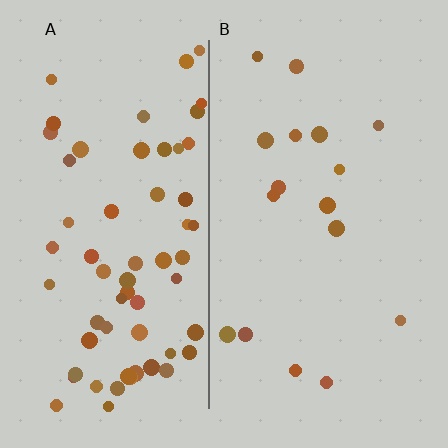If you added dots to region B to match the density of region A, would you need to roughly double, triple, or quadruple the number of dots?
Approximately quadruple.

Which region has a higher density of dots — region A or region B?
A (the left).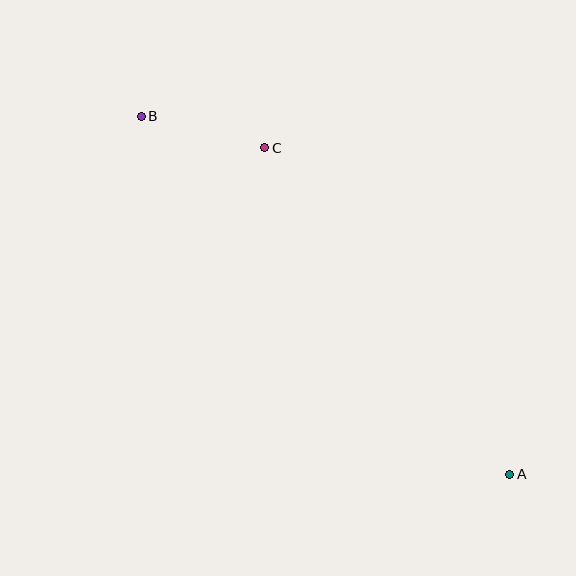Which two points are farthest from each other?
Points A and B are farthest from each other.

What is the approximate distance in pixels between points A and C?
The distance between A and C is approximately 408 pixels.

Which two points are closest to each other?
Points B and C are closest to each other.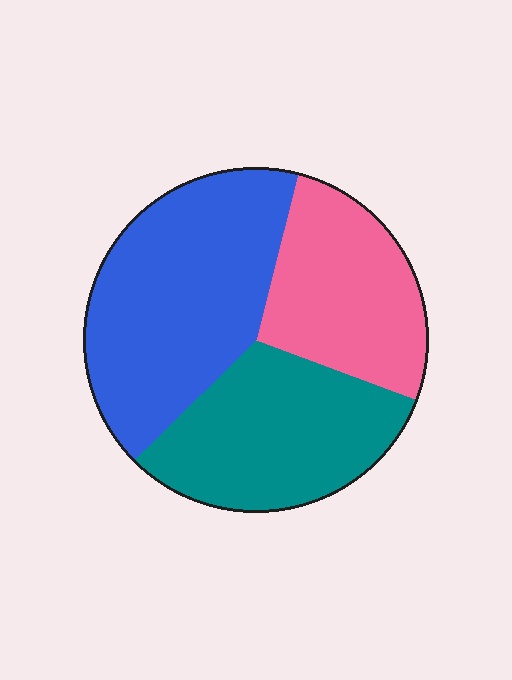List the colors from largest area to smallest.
From largest to smallest: blue, teal, pink.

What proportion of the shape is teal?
Teal covers 32% of the shape.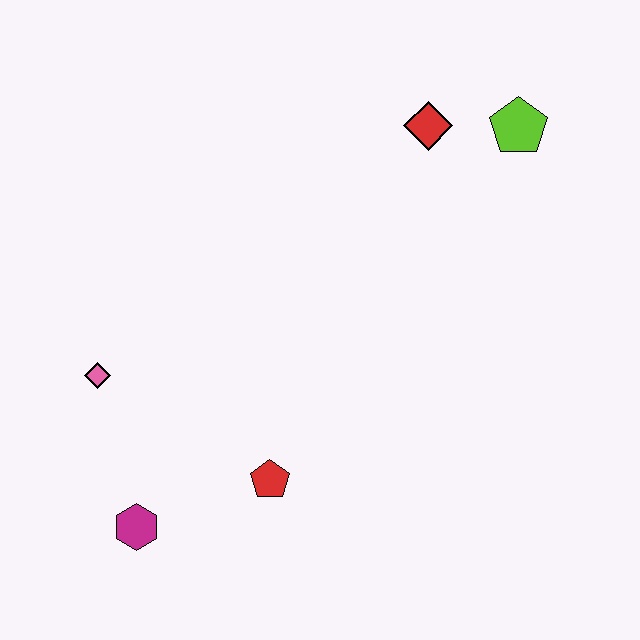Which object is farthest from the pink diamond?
The lime pentagon is farthest from the pink diamond.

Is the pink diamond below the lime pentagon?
Yes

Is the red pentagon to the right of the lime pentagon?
No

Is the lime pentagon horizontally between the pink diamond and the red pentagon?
No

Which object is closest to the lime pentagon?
The red diamond is closest to the lime pentagon.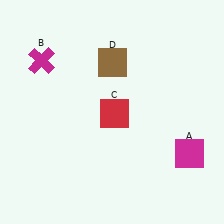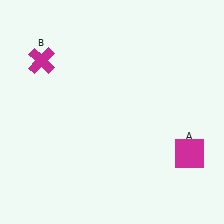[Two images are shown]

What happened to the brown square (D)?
The brown square (D) was removed in Image 2. It was in the top-right area of Image 1.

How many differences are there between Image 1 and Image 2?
There are 2 differences between the two images.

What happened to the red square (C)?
The red square (C) was removed in Image 2. It was in the bottom-right area of Image 1.